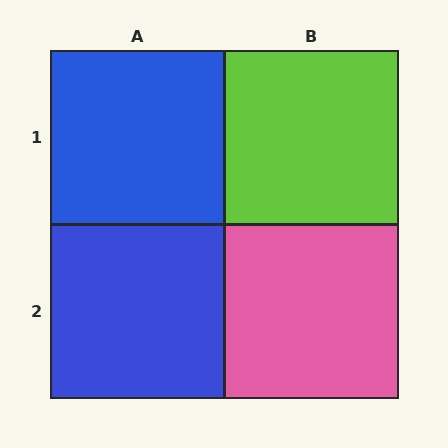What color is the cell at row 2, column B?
Pink.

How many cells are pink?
1 cell is pink.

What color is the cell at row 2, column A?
Blue.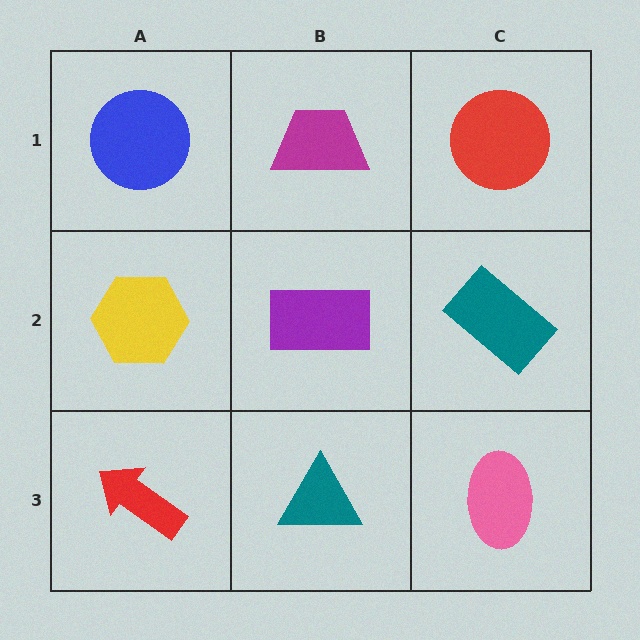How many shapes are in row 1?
3 shapes.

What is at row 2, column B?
A purple rectangle.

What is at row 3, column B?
A teal triangle.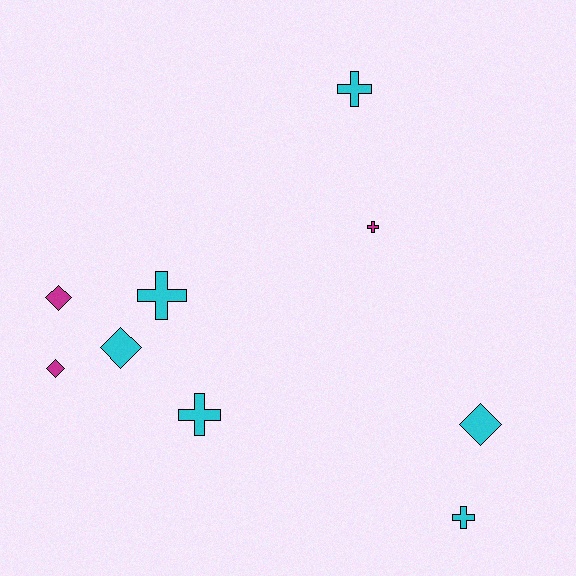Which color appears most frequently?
Cyan, with 6 objects.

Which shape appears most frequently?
Cross, with 5 objects.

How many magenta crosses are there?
There is 1 magenta cross.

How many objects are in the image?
There are 9 objects.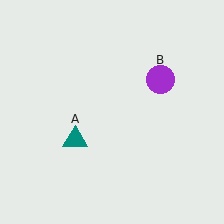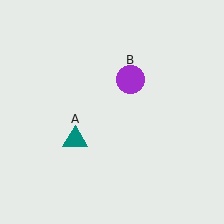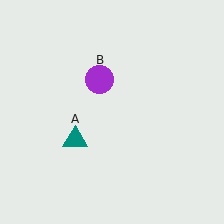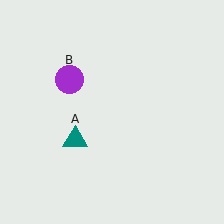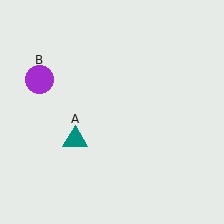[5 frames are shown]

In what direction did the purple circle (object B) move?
The purple circle (object B) moved left.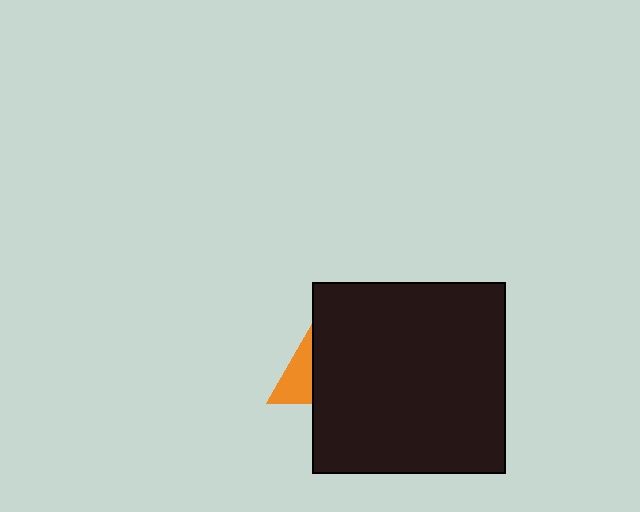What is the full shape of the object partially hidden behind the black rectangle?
The partially hidden object is an orange triangle.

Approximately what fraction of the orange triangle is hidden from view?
Roughly 59% of the orange triangle is hidden behind the black rectangle.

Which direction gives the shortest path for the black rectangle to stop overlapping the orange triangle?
Moving right gives the shortest separation.